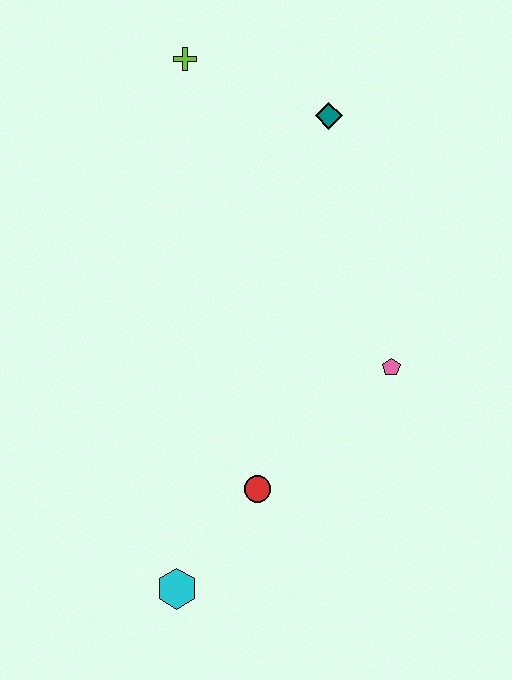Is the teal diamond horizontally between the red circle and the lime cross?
No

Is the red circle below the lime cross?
Yes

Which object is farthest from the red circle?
The lime cross is farthest from the red circle.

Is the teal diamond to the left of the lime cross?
No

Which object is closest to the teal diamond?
The lime cross is closest to the teal diamond.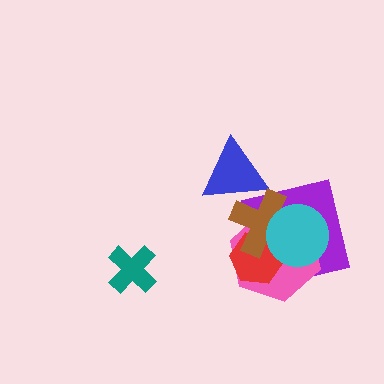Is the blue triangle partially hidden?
Yes, it is partially covered by another shape.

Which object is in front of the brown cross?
The cyan circle is in front of the brown cross.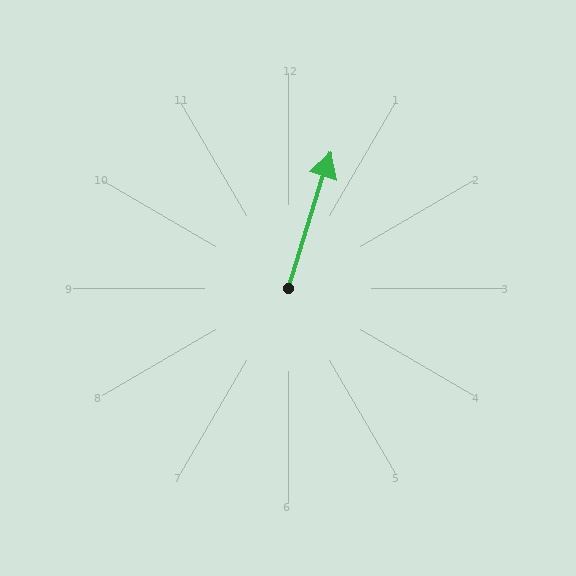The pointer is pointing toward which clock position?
Roughly 1 o'clock.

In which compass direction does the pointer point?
North.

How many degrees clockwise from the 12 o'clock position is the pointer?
Approximately 17 degrees.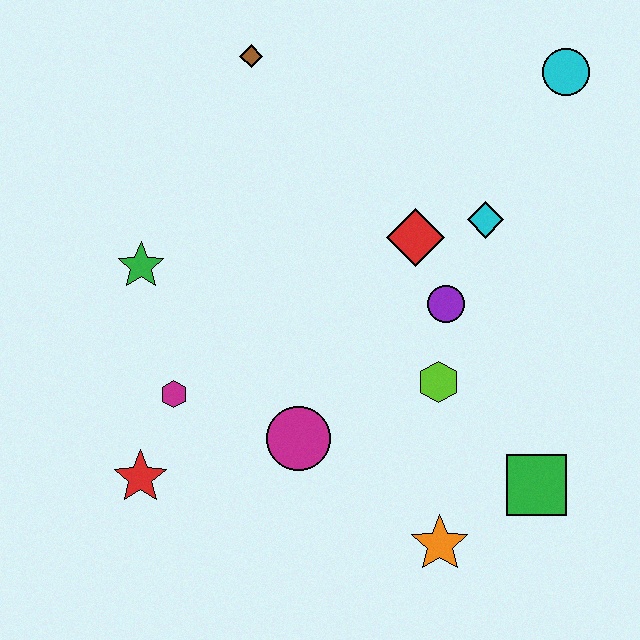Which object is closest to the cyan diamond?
The red diamond is closest to the cyan diamond.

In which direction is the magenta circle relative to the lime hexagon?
The magenta circle is to the left of the lime hexagon.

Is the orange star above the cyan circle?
No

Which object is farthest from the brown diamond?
The orange star is farthest from the brown diamond.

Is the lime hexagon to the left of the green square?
Yes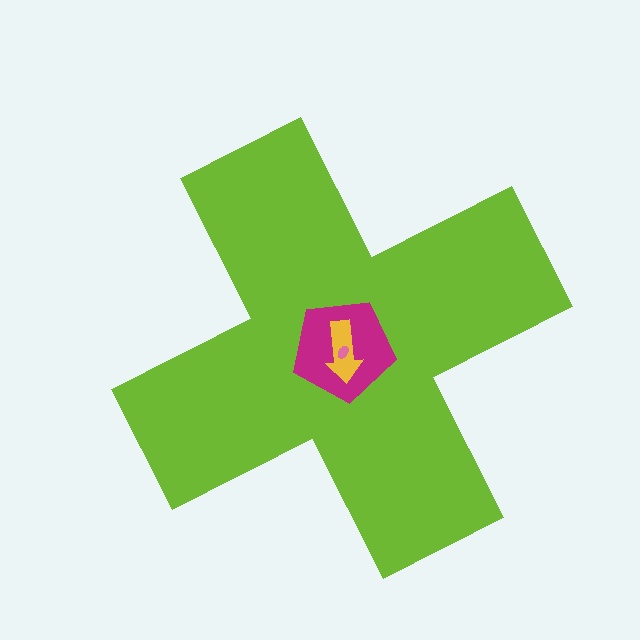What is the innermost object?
The pink ellipse.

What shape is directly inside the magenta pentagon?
The yellow arrow.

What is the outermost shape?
The lime cross.